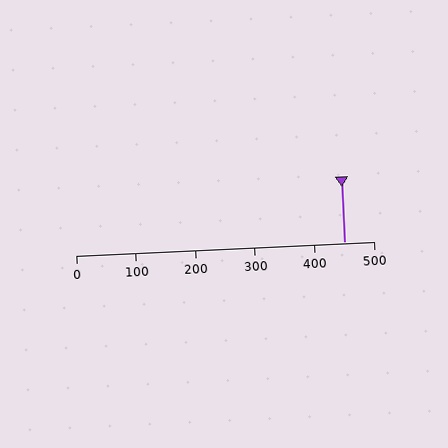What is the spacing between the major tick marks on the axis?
The major ticks are spaced 100 apart.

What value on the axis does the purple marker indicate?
The marker indicates approximately 450.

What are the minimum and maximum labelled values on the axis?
The axis runs from 0 to 500.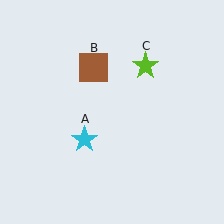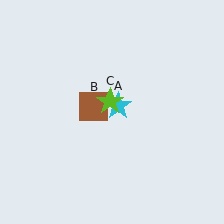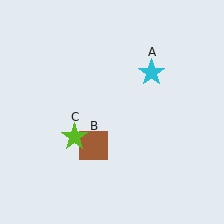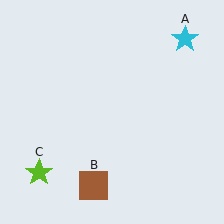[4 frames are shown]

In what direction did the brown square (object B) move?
The brown square (object B) moved down.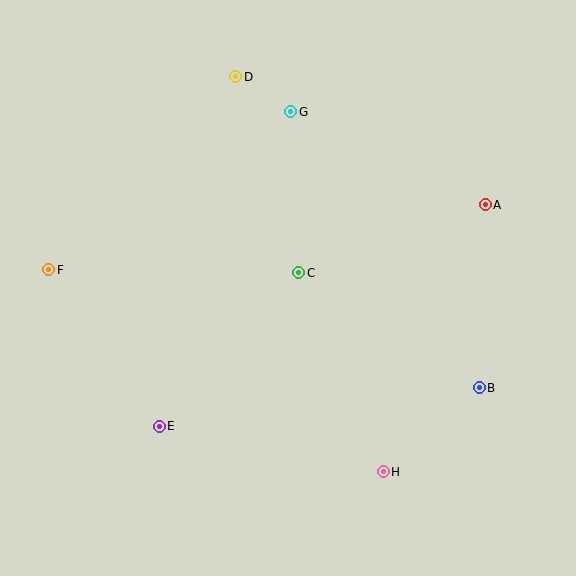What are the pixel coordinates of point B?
Point B is at (479, 388).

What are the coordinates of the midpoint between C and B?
The midpoint between C and B is at (389, 330).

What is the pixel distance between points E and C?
The distance between E and C is 207 pixels.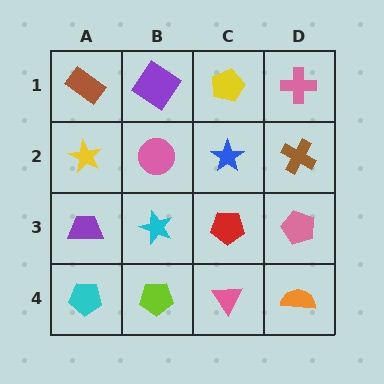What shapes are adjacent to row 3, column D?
A brown cross (row 2, column D), an orange semicircle (row 4, column D), a red pentagon (row 3, column C).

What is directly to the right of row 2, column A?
A pink circle.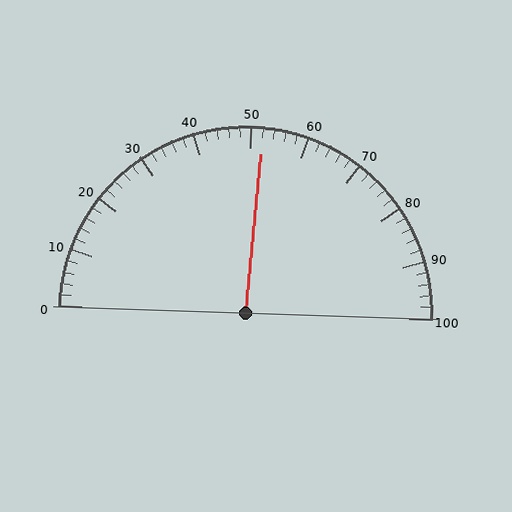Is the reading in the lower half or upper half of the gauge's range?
The reading is in the upper half of the range (0 to 100).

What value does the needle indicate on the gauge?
The needle indicates approximately 52.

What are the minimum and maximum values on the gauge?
The gauge ranges from 0 to 100.